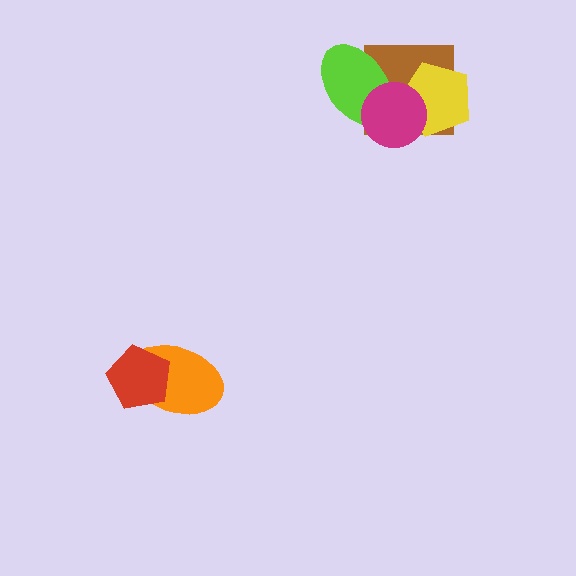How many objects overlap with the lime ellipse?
2 objects overlap with the lime ellipse.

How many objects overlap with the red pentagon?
1 object overlaps with the red pentagon.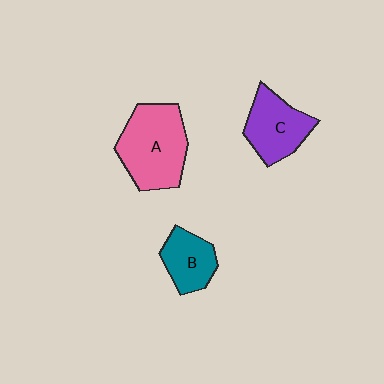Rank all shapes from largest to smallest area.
From largest to smallest: A (pink), C (purple), B (teal).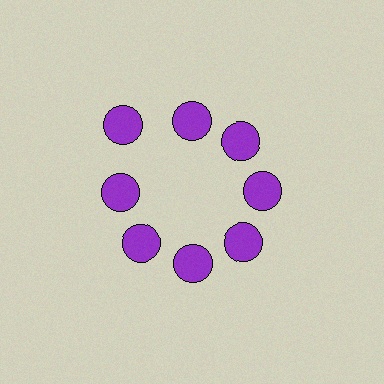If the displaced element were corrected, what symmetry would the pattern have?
It would have 8-fold rotational symmetry — the pattern would map onto itself every 45 degrees.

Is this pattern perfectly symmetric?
No. The 8 purple circles are arranged in a ring, but one element near the 10 o'clock position is pushed outward from the center, breaking the 8-fold rotational symmetry.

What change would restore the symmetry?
The symmetry would be restored by moving it inward, back onto the ring so that all 8 circles sit at equal angles and equal distance from the center.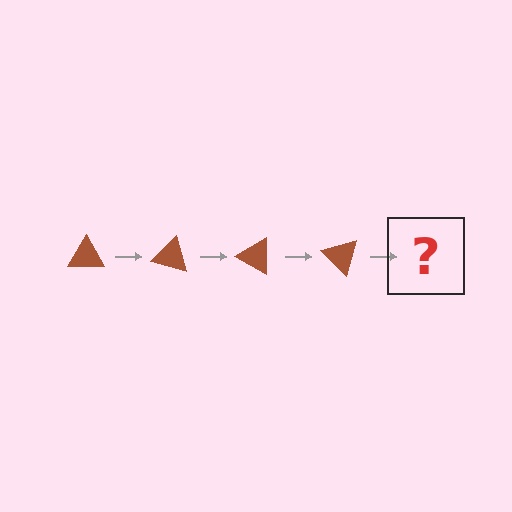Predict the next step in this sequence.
The next step is a brown triangle rotated 60 degrees.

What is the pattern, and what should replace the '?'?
The pattern is that the triangle rotates 15 degrees each step. The '?' should be a brown triangle rotated 60 degrees.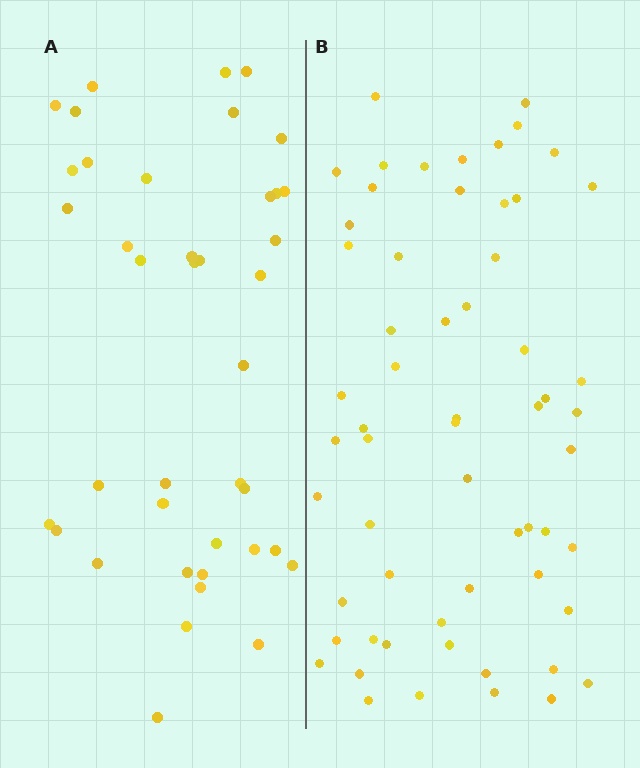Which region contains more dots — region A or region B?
Region B (the right region) has more dots.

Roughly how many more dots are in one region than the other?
Region B has approximately 20 more dots than region A.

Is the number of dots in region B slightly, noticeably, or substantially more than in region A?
Region B has substantially more. The ratio is roughly 1.5 to 1.